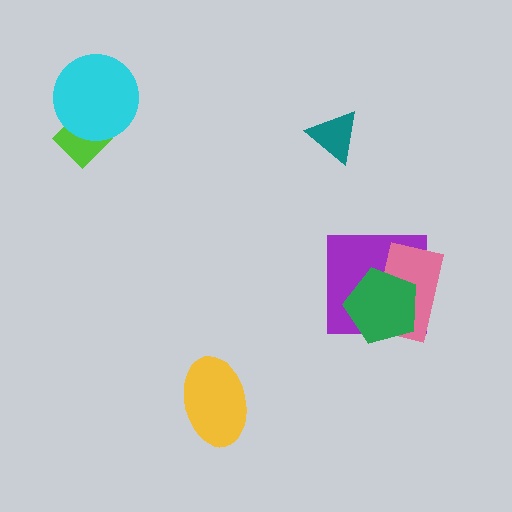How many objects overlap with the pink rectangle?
2 objects overlap with the pink rectangle.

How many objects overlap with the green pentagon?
2 objects overlap with the green pentagon.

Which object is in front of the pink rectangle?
The green pentagon is in front of the pink rectangle.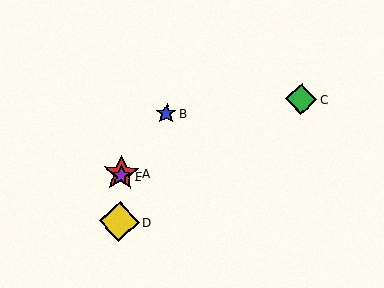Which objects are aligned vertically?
Objects A, D, E are aligned vertically.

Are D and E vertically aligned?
Yes, both are at x≈119.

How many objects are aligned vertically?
3 objects (A, D, E) are aligned vertically.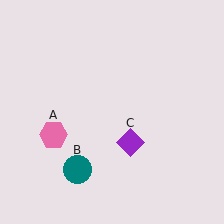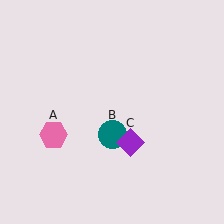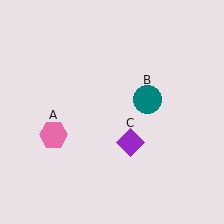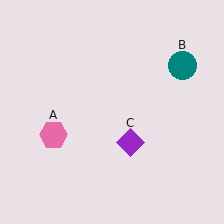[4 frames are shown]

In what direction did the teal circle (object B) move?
The teal circle (object B) moved up and to the right.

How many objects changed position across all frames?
1 object changed position: teal circle (object B).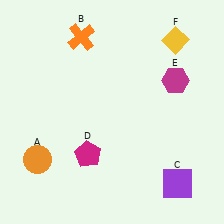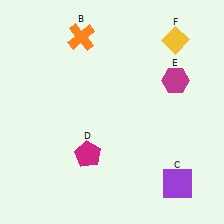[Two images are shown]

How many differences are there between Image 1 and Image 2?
There is 1 difference between the two images.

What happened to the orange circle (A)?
The orange circle (A) was removed in Image 2. It was in the bottom-left area of Image 1.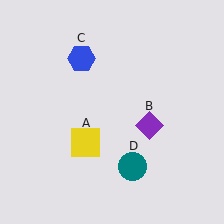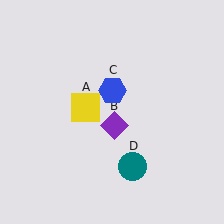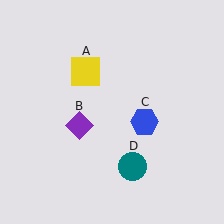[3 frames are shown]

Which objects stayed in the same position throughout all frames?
Teal circle (object D) remained stationary.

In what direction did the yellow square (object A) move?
The yellow square (object A) moved up.